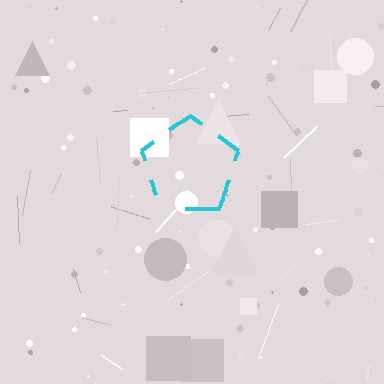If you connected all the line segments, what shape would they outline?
They would outline a pentagon.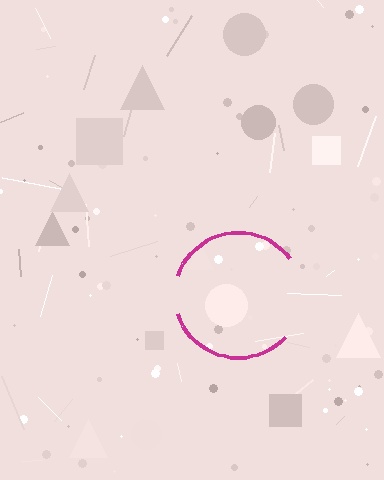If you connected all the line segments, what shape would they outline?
They would outline a circle.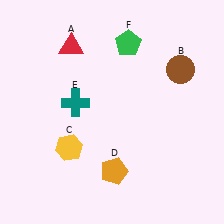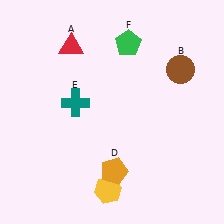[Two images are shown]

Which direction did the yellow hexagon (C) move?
The yellow hexagon (C) moved down.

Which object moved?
The yellow hexagon (C) moved down.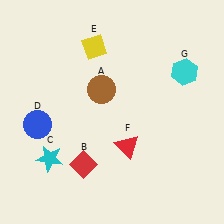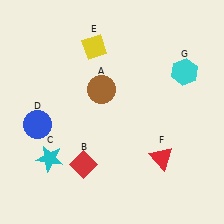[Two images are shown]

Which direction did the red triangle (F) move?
The red triangle (F) moved right.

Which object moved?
The red triangle (F) moved right.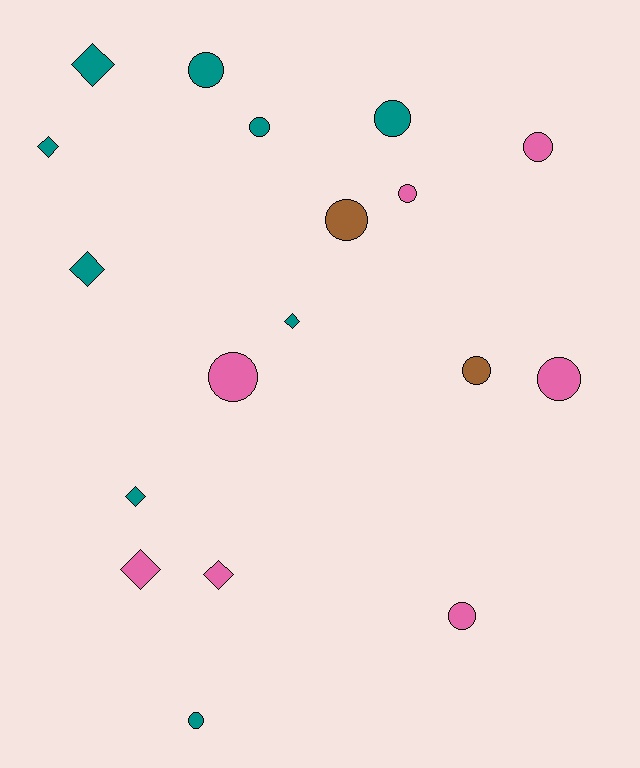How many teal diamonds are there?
There are 5 teal diamonds.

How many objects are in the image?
There are 18 objects.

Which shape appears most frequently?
Circle, with 11 objects.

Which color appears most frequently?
Teal, with 9 objects.